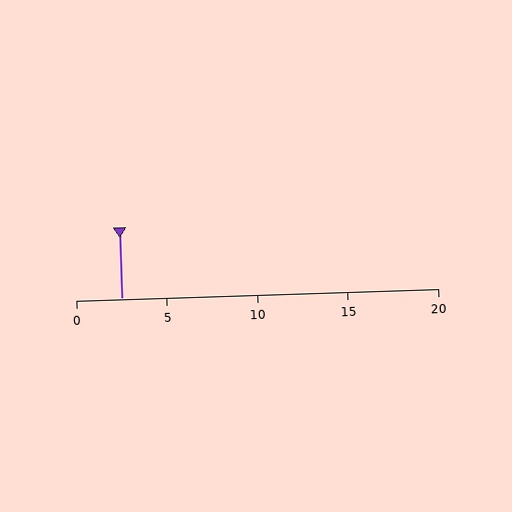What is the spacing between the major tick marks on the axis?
The major ticks are spaced 5 apart.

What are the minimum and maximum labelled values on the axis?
The axis runs from 0 to 20.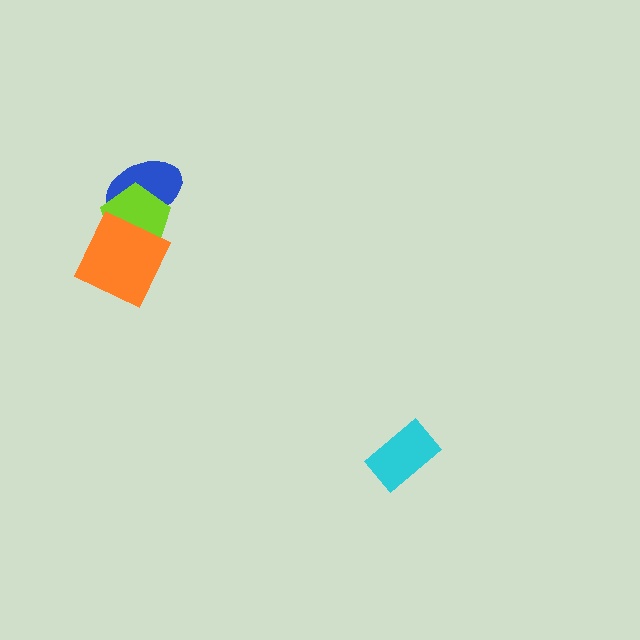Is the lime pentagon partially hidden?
Yes, it is partially covered by another shape.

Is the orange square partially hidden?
No, no other shape covers it.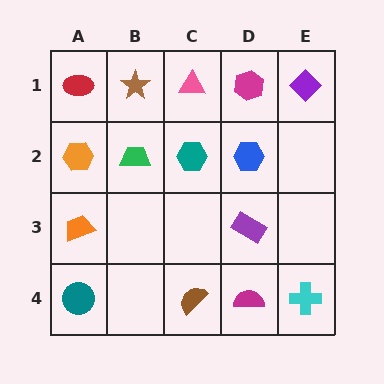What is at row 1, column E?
A purple diamond.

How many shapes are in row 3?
2 shapes.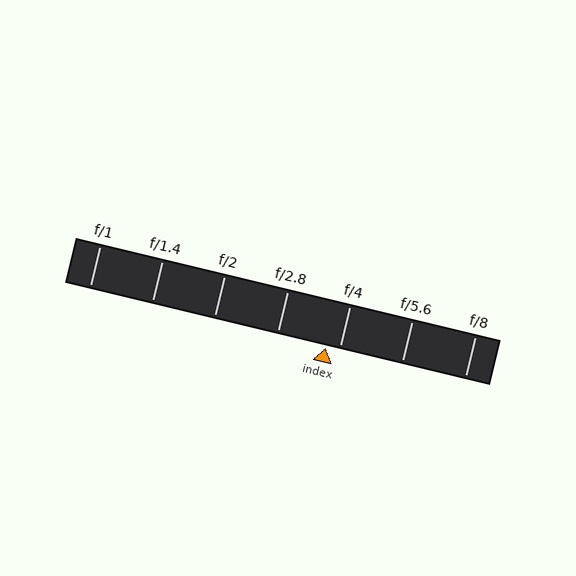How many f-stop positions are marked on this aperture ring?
There are 7 f-stop positions marked.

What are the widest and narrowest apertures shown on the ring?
The widest aperture shown is f/1 and the narrowest is f/8.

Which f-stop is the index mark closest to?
The index mark is closest to f/4.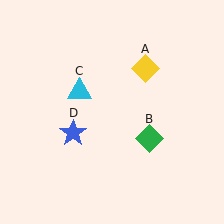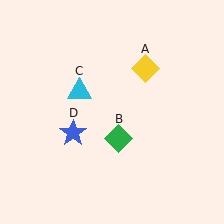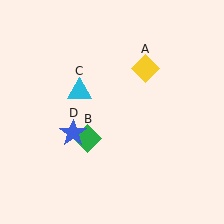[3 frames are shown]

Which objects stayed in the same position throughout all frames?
Yellow diamond (object A) and cyan triangle (object C) and blue star (object D) remained stationary.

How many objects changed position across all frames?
1 object changed position: green diamond (object B).